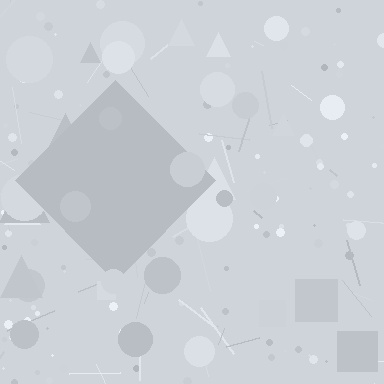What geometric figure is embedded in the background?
A diamond is embedded in the background.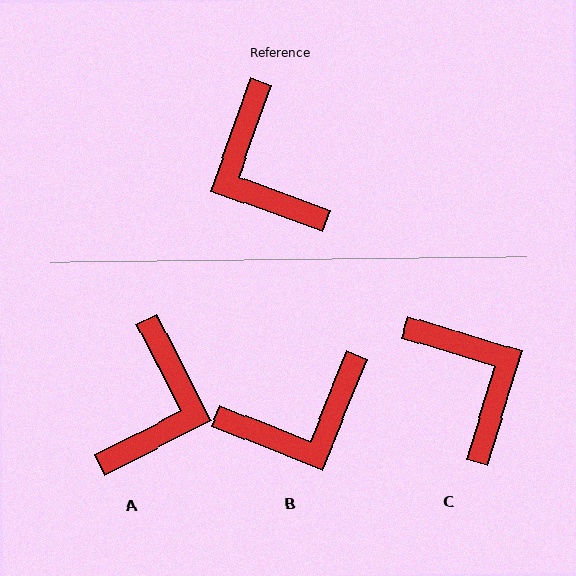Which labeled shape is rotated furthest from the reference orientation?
C, about 177 degrees away.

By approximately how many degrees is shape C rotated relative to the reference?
Approximately 177 degrees clockwise.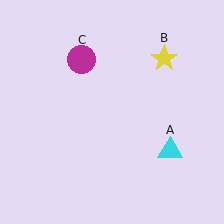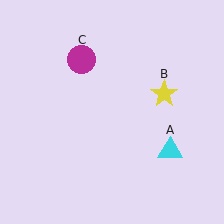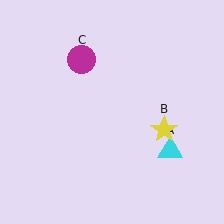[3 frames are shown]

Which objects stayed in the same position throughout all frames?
Cyan triangle (object A) and magenta circle (object C) remained stationary.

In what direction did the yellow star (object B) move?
The yellow star (object B) moved down.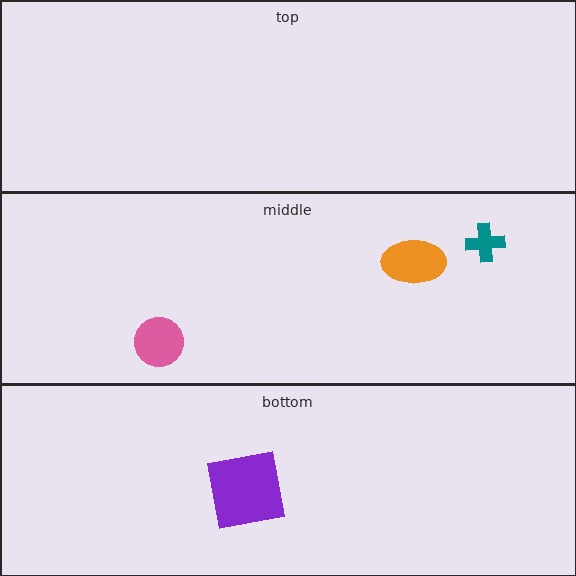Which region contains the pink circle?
The middle region.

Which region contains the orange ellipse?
The middle region.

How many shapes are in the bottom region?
1.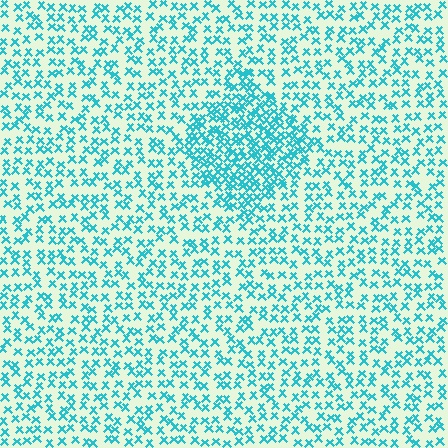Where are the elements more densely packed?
The elements are more densely packed inside the diamond boundary.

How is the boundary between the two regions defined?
The boundary is defined by a change in element density (approximately 2.1x ratio). All elements are the same color, size, and shape.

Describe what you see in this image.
The image contains small cyan elements arranged at two different densities. A diamond-shaped region is visible where the elements are more densely packed than the surrounding area.